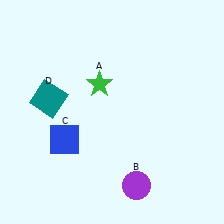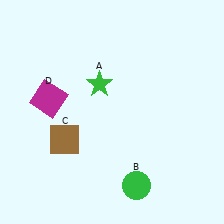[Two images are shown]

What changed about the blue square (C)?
In Image 1, C is blue. In Image 2, it changed to brown.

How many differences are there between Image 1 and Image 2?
There are 3 differences between the two images.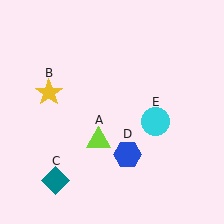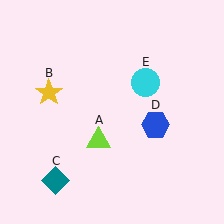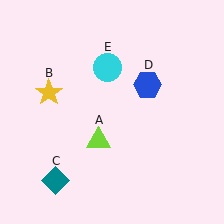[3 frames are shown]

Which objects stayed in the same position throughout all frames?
Lime triangle (object A) and yellow star (object B) and teal diamond (object C) remained stationary.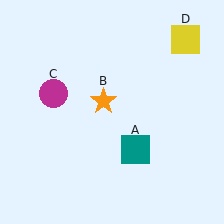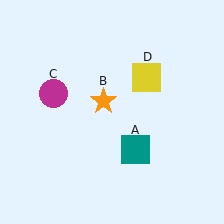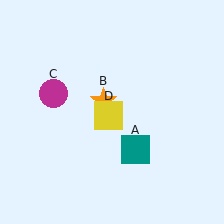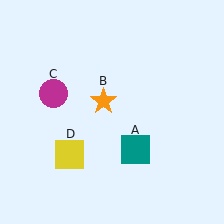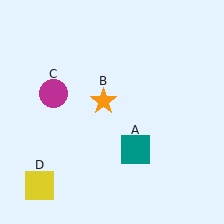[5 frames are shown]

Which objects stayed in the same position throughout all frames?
Teal square (object A) and orange star (object B) and magenta circle (object C) remained stationary.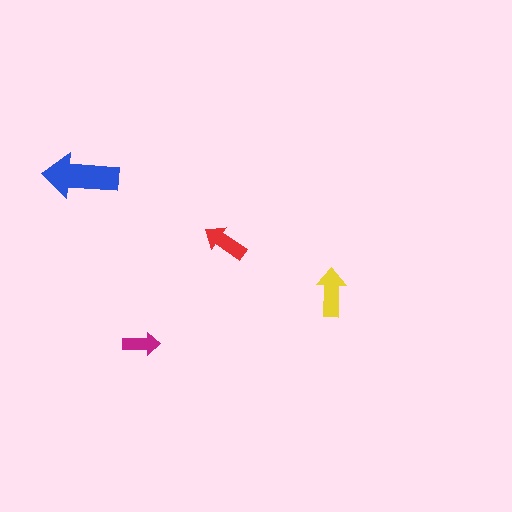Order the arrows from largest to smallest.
the blue one, the yellow one, the red one, the magenta one.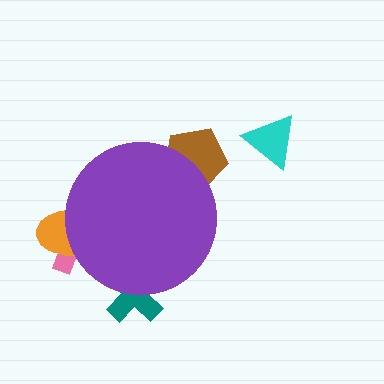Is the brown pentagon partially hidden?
Yes, the brown pentagon is partially hidden behind the purple circle.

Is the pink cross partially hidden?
Yes, the pink cross is partially hidden behind the purple circle.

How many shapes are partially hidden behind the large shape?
4 shapes are partially hidden.